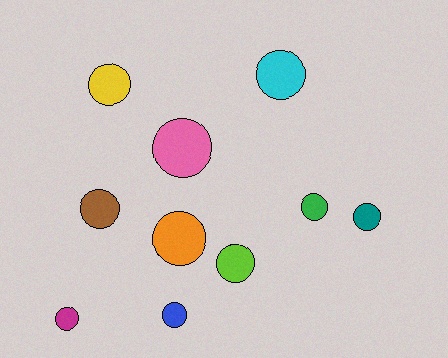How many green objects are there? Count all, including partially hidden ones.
There is 1 green object.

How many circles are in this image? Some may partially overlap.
There are 10 circles.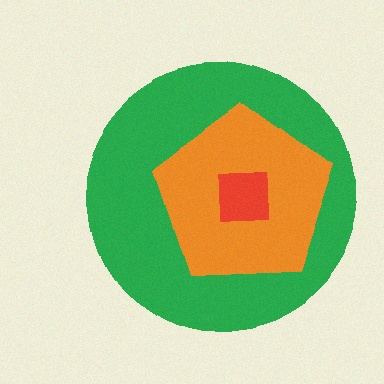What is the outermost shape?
The green circle.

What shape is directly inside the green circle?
The orange pentagon.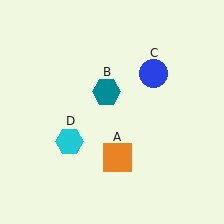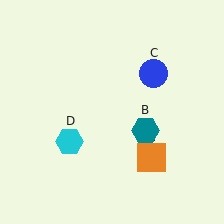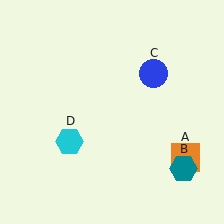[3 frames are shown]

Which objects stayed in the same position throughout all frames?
Blue circle (object C) and cyan hexagon (object D) remained stationary.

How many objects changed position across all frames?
2 objects changed position: orange square (object A), teal hexagon (object B).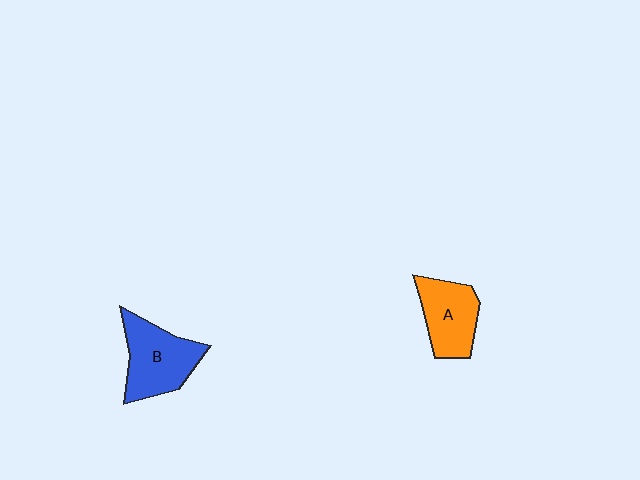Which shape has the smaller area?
Shape A (orange).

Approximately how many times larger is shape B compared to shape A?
Approximately 1.2 times.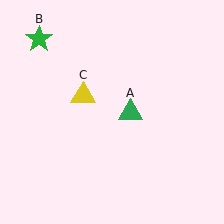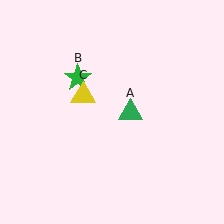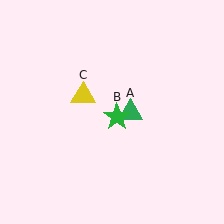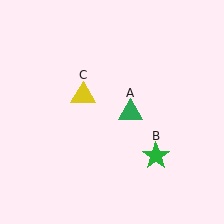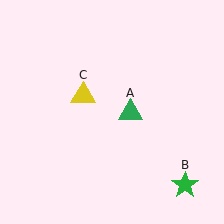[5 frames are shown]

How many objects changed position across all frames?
1 object changed position: green star (object B).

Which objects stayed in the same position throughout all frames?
Green triangle (object A) and yellow triangle (object C) remained stationary.